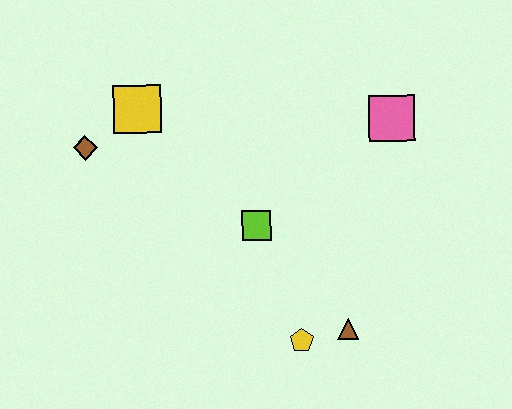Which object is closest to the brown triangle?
The yellow pentagon is closest to the brown triangle.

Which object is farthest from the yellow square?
The brown triangle is farthest from the yellow square.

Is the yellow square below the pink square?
No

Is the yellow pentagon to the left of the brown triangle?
Yes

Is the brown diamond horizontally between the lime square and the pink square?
No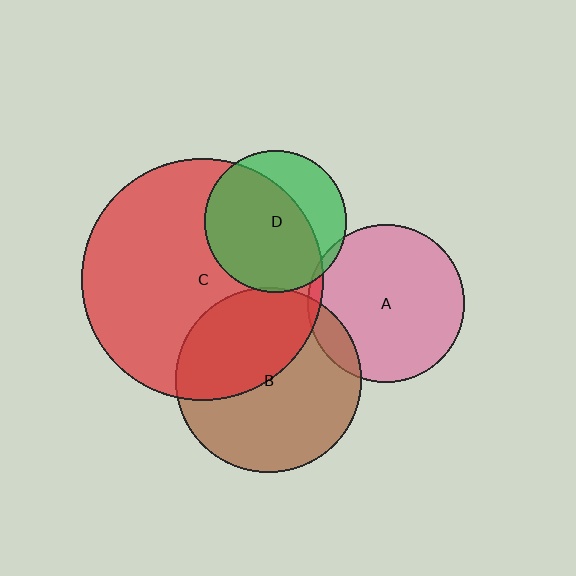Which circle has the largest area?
Circle C (red).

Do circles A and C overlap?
Yes.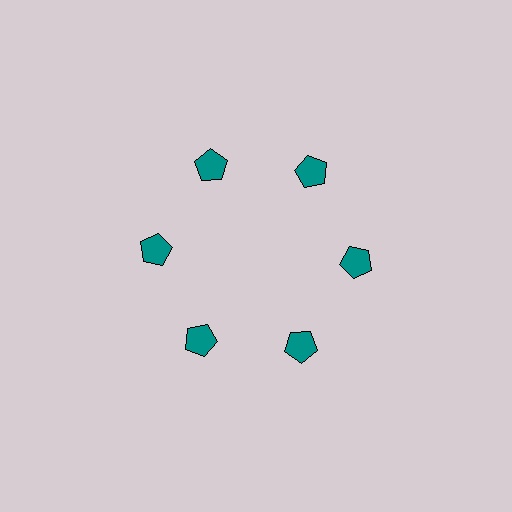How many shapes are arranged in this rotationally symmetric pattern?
There are 6 shapes, arranged in 6 groups of 1.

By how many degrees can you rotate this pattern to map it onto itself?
The pattern maps onto itself every 60 degrees of rotation.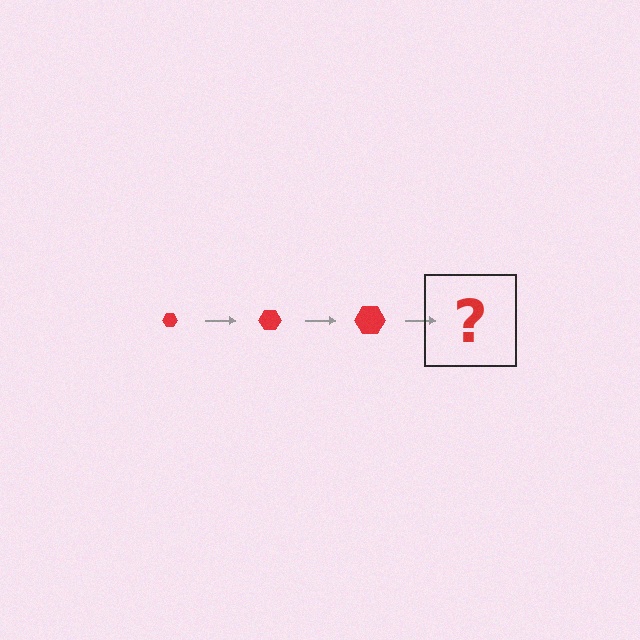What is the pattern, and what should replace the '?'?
The pattern is that the hexagon gets progressively larger each step. The '?' should be a red hexagon, larger than the previous one.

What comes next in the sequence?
The next element should be a red hexagon, larger than the previous one.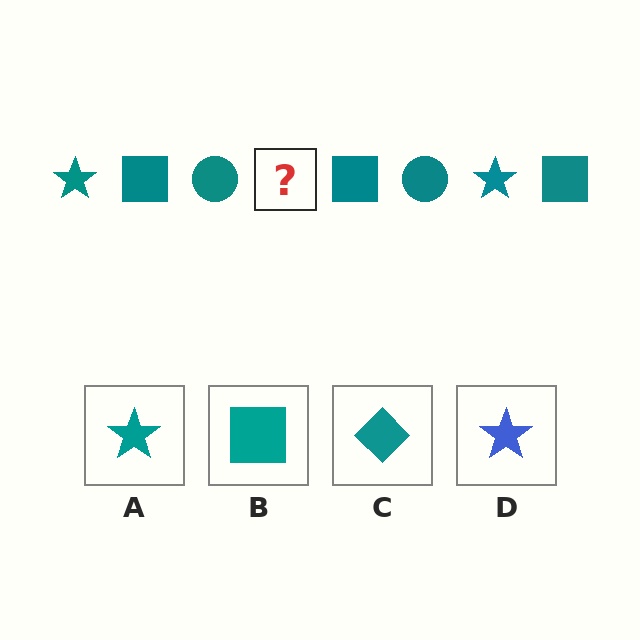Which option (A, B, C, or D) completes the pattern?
A.